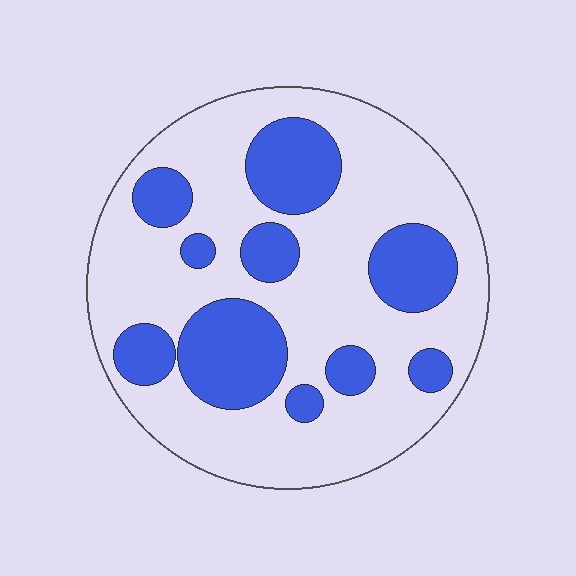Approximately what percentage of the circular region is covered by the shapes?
Approximately 30%.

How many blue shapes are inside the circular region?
10.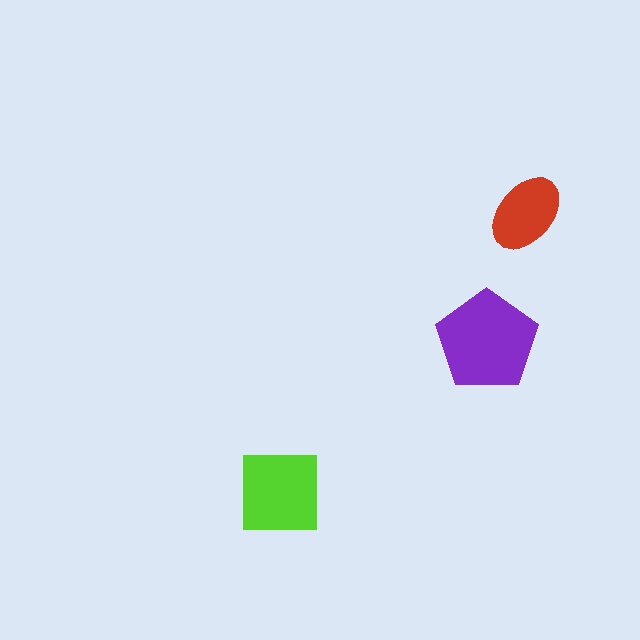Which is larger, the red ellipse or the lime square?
The lime square.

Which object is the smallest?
The red ellipse.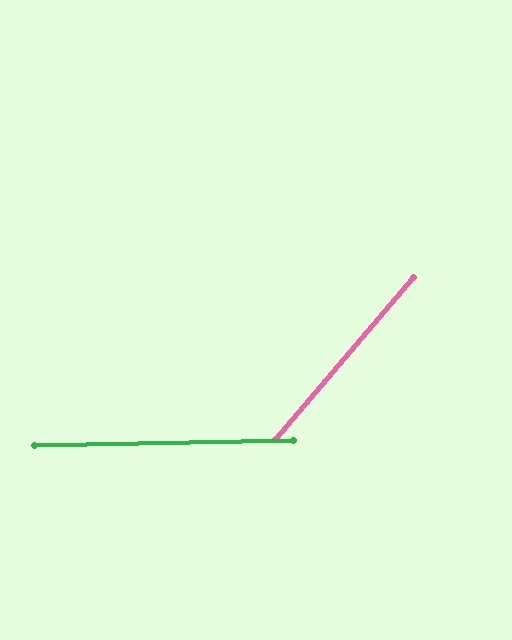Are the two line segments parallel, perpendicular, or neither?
Neither parallel nor perpendicular — they differ by about 49°.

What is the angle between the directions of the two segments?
Approximately 49 degrees.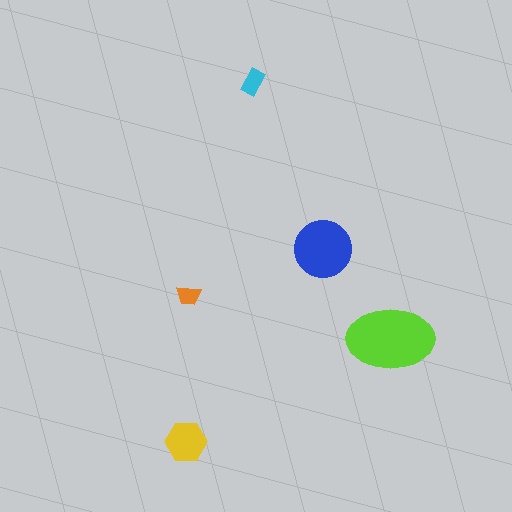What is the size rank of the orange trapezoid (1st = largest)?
5th.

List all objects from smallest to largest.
The orange trapezoid, the cyan rectangle, the yellow hexagon, the blue circle, the lime ellipse.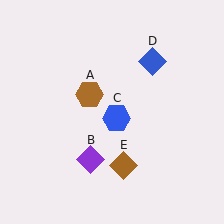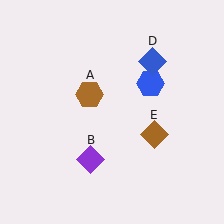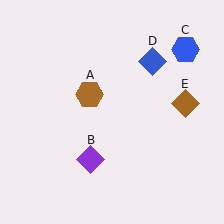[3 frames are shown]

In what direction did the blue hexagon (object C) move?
The blue hexagon (object C) moved up and to the right.